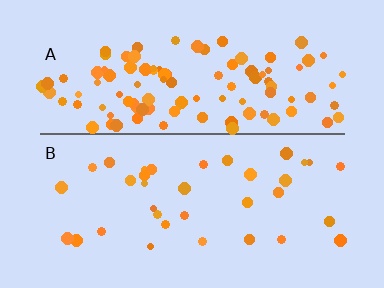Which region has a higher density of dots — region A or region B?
A (the top).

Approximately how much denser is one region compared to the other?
Approximately 3.1× — region A over region B.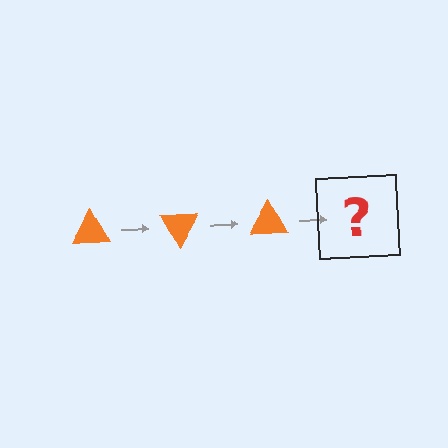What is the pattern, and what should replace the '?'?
The pattern is that the triangle rotates 60 degrees each step. The '?' should be an orange triangle rotated 180 degrees.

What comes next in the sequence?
The next element should be an orange triangle rotated 180 degrees.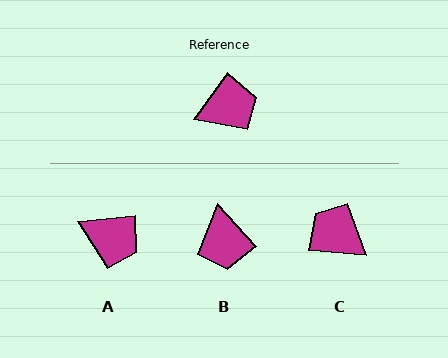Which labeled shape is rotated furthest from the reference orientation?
C, about 121 degrees away.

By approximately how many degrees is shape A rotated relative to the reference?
Approximately 47 degrees clockwise.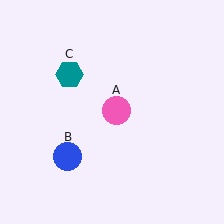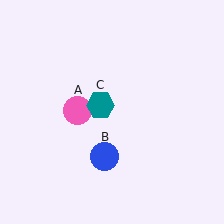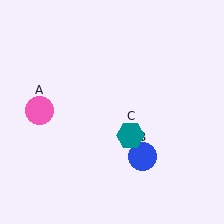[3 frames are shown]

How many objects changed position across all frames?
3 objects changed position: pink circle (object A), blue circle (object B), teal hexagon (object C).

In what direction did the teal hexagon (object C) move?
The teal hexagon (object C) moved down and to the right.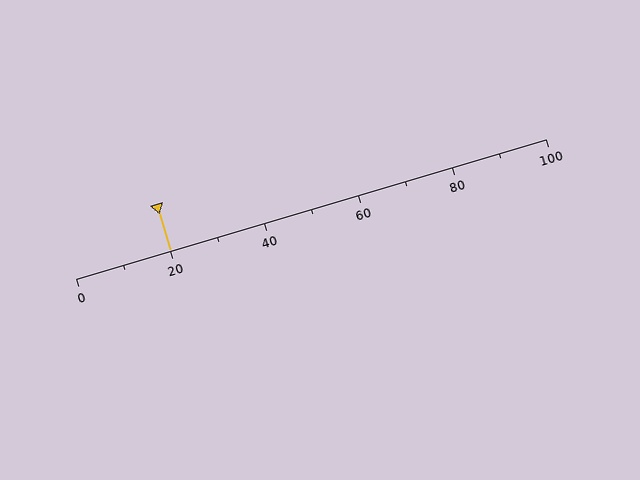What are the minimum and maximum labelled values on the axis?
The axis runs from 0 to 100.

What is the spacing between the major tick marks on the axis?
The major ticks are spaced 20 apart.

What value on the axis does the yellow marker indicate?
The marker indicates approximately 20.